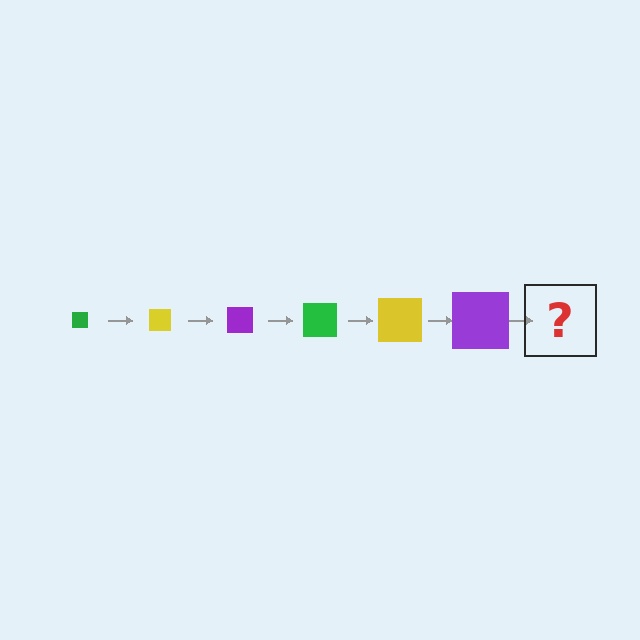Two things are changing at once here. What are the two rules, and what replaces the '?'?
The two rules are that the square grows larger each step and the color cycles through green, yellow, and purple. The '?' should be a green square, larger than the previous one.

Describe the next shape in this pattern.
It should be a green square, larger than the previous one.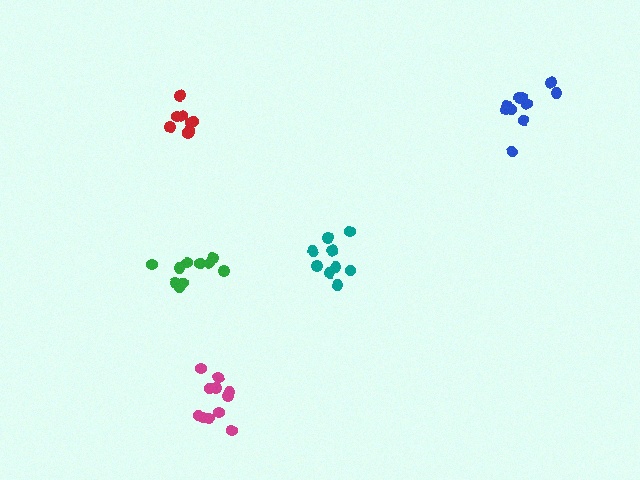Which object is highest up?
The red cluster is topmost.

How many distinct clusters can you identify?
There are 5 distinct clusters.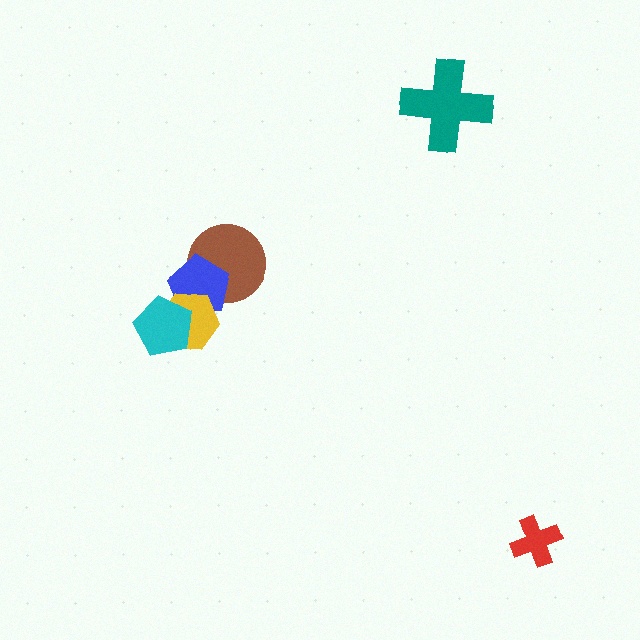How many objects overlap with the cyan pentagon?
2 objects overlap with the cyan pentagon.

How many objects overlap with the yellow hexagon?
2 objects overlap with the yellow hexagon.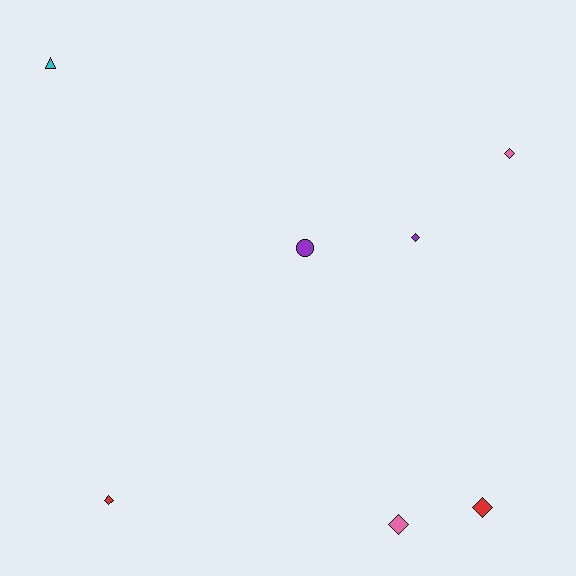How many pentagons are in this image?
There are no pentagons.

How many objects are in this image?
There are 7 objects.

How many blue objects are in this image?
There are no blue objects.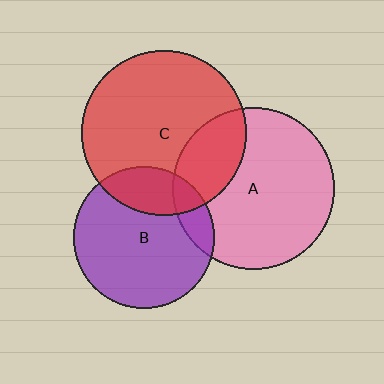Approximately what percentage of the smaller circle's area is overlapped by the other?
Approximately 25%.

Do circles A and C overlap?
Yes.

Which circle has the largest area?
Circle C (red).